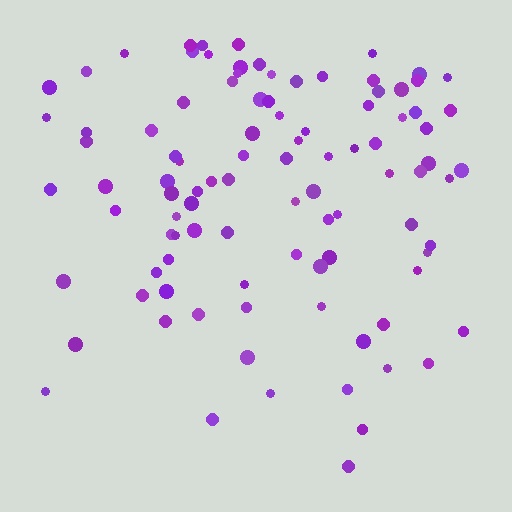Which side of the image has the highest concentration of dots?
The top.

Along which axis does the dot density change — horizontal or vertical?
Vertical.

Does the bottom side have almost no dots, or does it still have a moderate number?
Still a moderate number, just noticeably fewer than the top.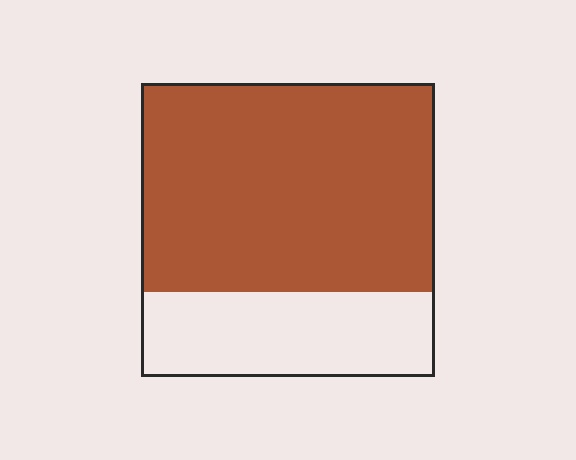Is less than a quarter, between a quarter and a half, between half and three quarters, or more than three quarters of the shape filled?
Between half and three quarters.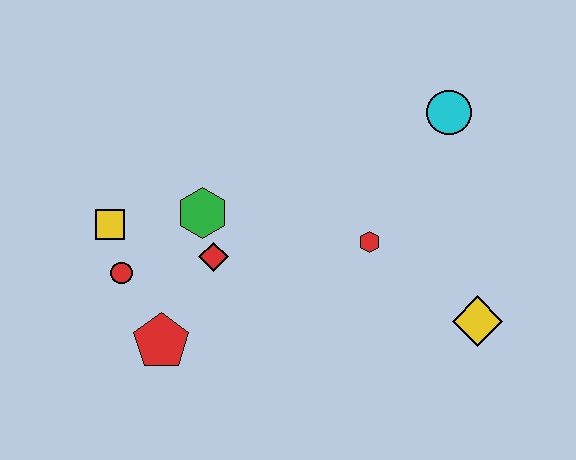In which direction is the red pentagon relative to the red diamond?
The red pentagon is below the red diamond.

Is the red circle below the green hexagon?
Yes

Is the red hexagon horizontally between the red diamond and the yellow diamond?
Yes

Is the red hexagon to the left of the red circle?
No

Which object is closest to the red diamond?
The green hexagon is closest to the red diamond.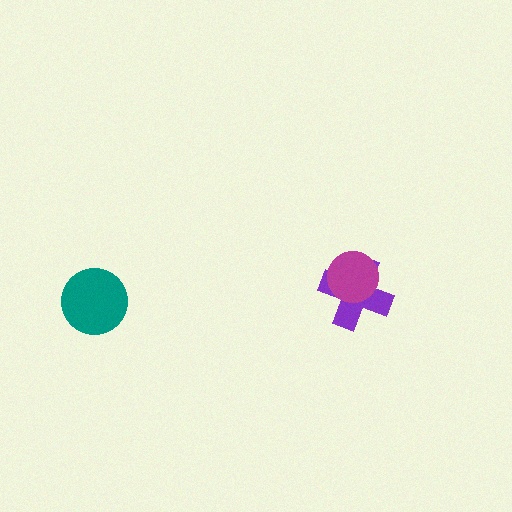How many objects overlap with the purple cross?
1 object overlaps with the purple cross.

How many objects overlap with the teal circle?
0 objects overlap with the teal circle.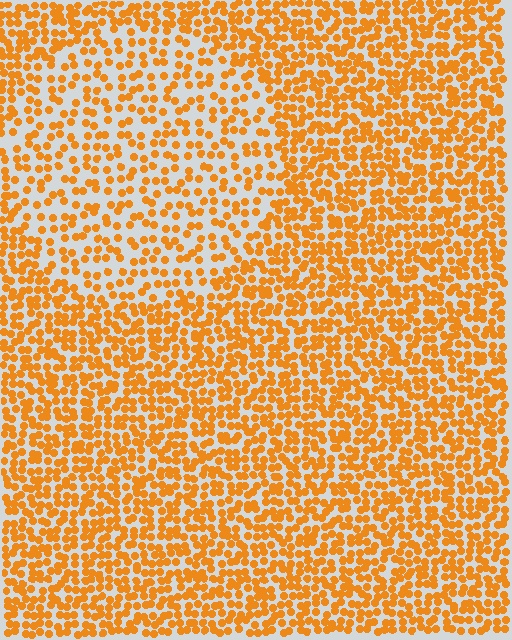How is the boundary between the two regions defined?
The boundary is defined by a change in element density (approximately 1.8x ratio). All elements are the same color, size, and shape.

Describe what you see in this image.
The image contains small orange elements arranged at two different densities. A circle-shaped region is visible where the elements are less densely packed than the surrounding area.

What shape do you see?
I see a circle.